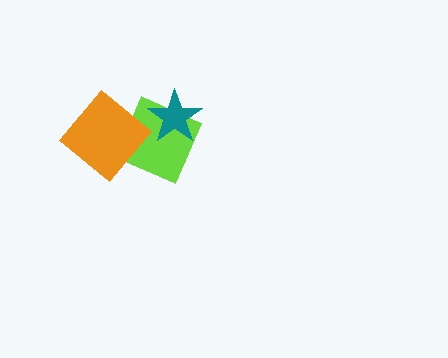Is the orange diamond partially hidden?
No, no other shape covers it.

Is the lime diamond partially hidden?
Yes, it is partially covered by another shape.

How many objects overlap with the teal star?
1 object overlaps with the teal star.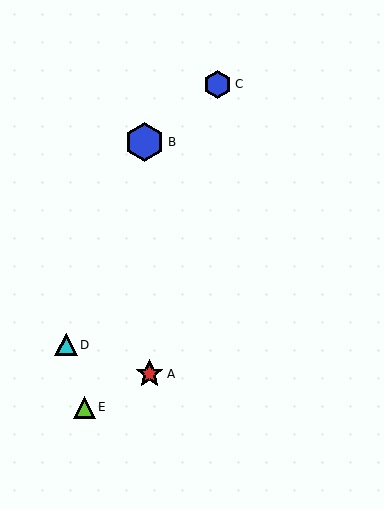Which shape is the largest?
The blue hexagon (labeled B) is the largest.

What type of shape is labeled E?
Shape E is a lime triangle.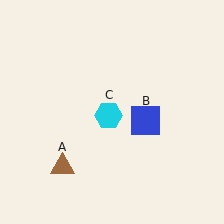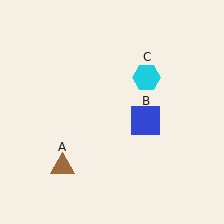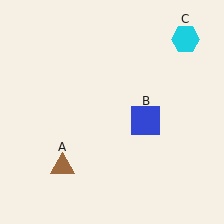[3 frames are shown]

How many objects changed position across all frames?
1 object changed position: cyan hexagon (object C).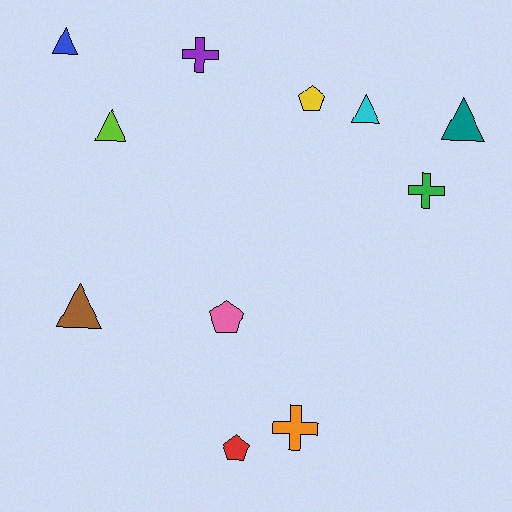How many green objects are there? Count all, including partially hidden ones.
There is 1 green object.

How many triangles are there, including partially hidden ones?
There are 5 triangles.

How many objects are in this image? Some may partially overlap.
There are 11 objects.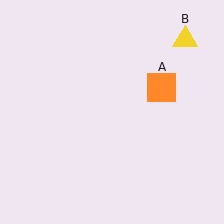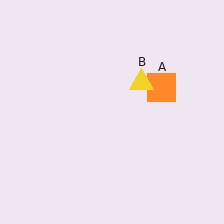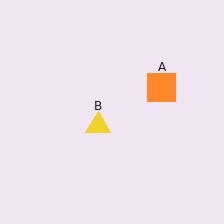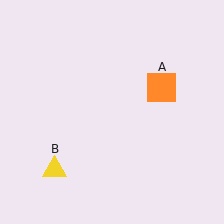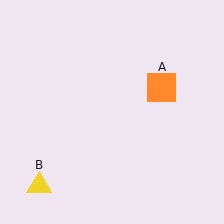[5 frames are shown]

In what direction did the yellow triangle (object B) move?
The yellow triangle (object B) moved down and to the left.